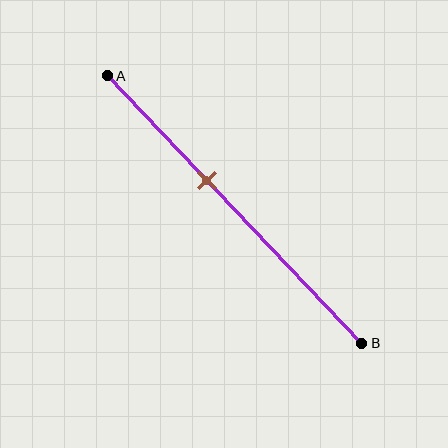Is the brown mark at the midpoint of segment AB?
No, the mark is at about 40% from A, not at the 50% midpoint.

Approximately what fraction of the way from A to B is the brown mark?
The brown mark is approximately 40% of the way from A to B.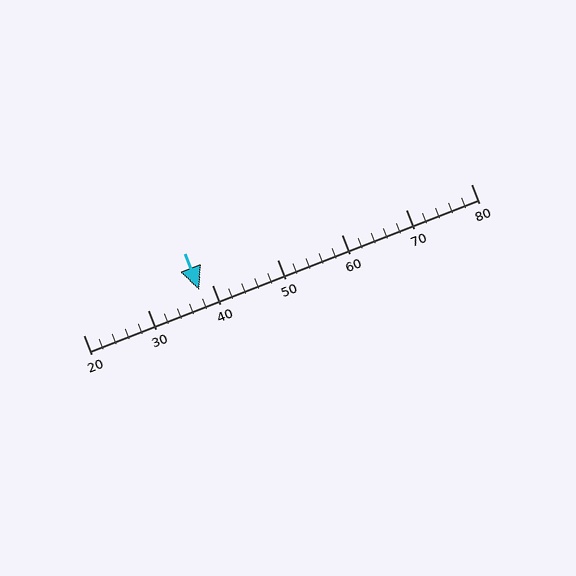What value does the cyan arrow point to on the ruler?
The cyan arrow points to approximately 38.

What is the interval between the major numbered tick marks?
The major tick marks are spaced 10 units apart.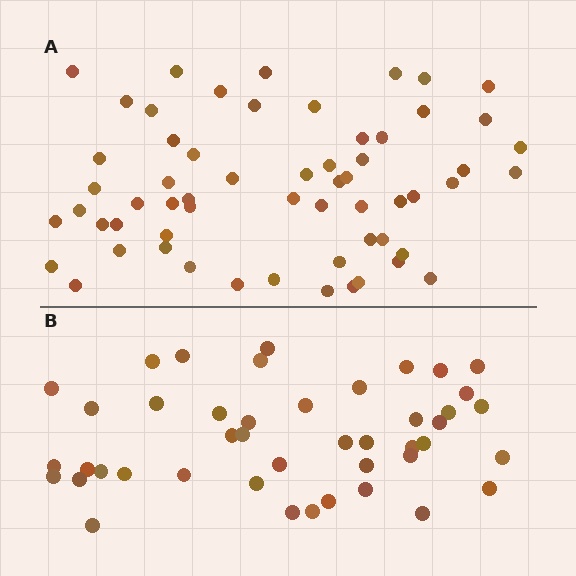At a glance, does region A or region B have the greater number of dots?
Region A (the top region) has more dots.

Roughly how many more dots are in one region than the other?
Region A has approximately 15 more dots than region B.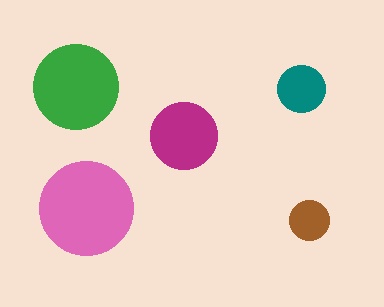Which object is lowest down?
The brown circle is bottommost.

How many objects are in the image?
There are 5 objects in the image.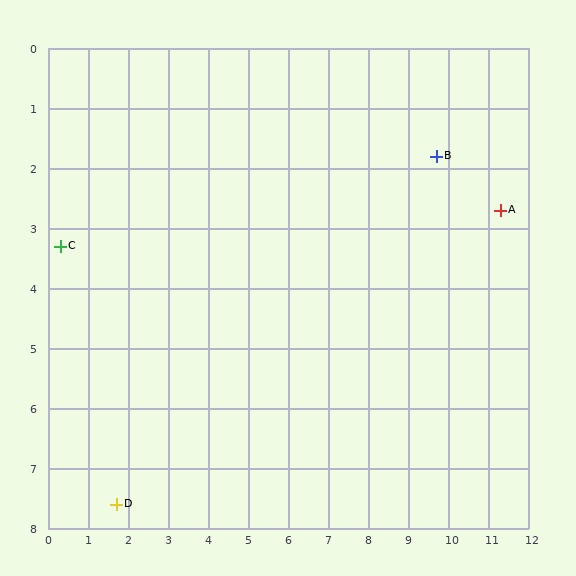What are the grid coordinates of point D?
Point D is at approximately (1.7, 7.6).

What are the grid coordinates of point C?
Point C is at approximately (0.3, 3.3).